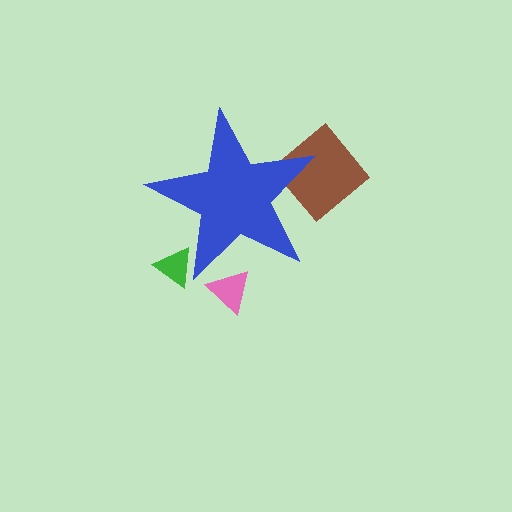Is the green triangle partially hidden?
Yes, the green triangle is partially hidden behind the blue star.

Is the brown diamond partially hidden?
Yes, the brown diamond is partially hidden behind the blue star.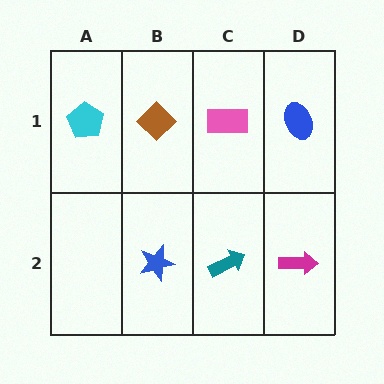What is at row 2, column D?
A magenta arrow.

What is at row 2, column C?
A teal arrow.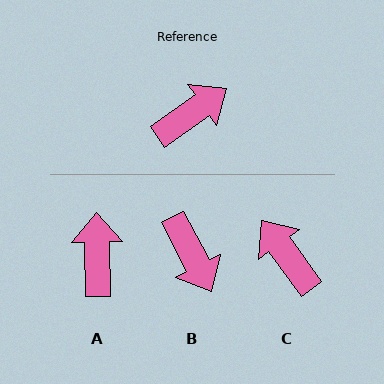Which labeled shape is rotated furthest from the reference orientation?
B, about 98 degrees away.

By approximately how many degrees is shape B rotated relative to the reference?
Approximately 98 degrees clockwise.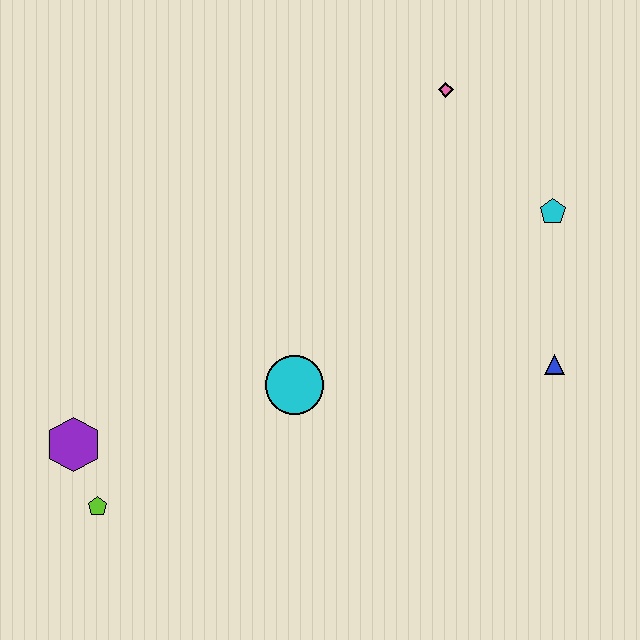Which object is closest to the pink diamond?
The cyan pentagon is closest to the pink diamond.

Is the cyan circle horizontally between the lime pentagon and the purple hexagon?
No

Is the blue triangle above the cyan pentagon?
No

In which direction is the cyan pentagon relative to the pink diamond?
The cyan pentagon is below the pink diamond.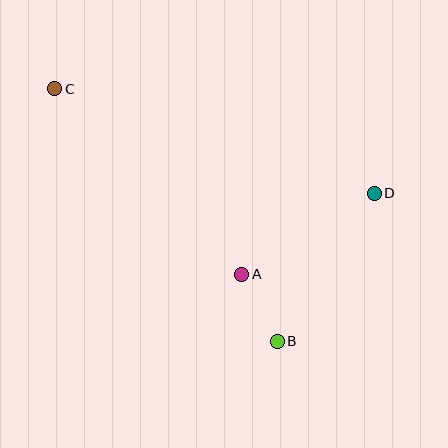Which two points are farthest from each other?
Points B and C are farthest from each other.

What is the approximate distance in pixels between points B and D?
The distance between B and D is approximately 177 pixels.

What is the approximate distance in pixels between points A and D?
The distance between A and D is approximately 155 pixels.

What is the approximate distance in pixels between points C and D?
The distance between C and D is approximately 336 pixels.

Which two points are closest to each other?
Points A and B are closest to each other.